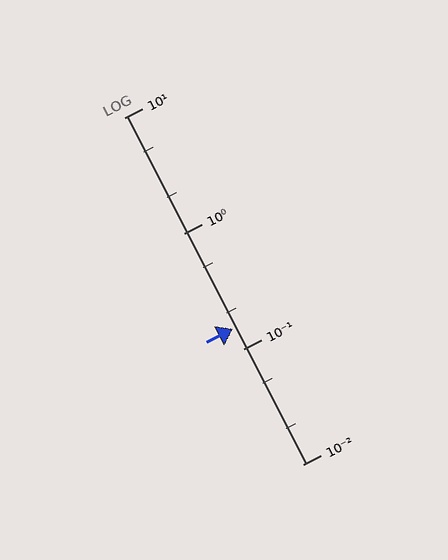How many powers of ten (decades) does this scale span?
The scale spans 3 decades, from 0.01 to 10.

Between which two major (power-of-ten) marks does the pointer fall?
The pointer is between 0.1 and 1.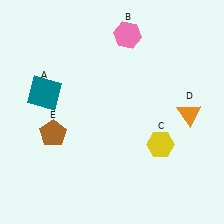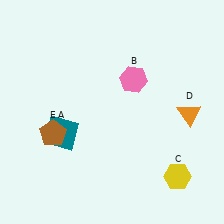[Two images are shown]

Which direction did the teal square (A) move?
The teal square (A) moved down.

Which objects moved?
The objects that moved are: the teal square (A), the pink hexagon (B), the yellow hexagon (C).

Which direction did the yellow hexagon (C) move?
The yellow hexagon (C) moved down.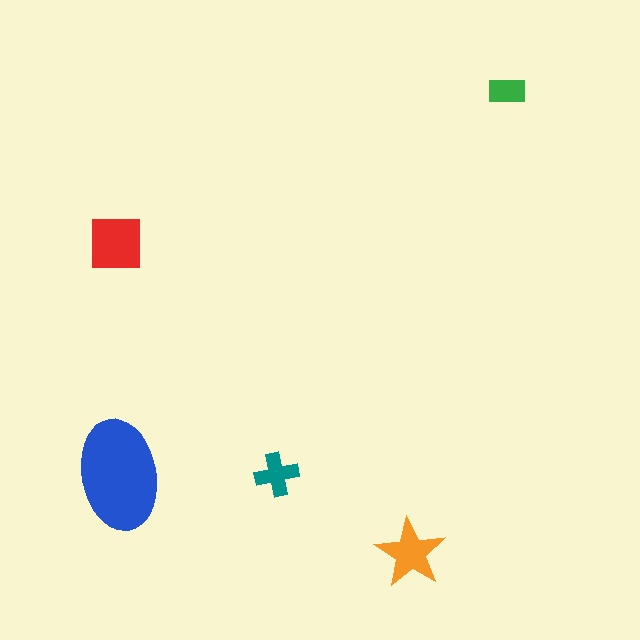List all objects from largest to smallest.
The blue ellipse, the red square, the orange star, the teal cross, the green rectangle.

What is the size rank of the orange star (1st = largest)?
3rd.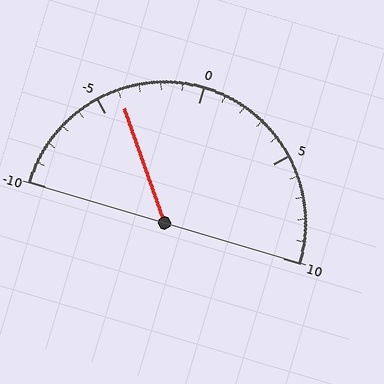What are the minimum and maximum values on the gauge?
The gauge ranges from -10 to 10.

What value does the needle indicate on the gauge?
The needle indicates approximately -4.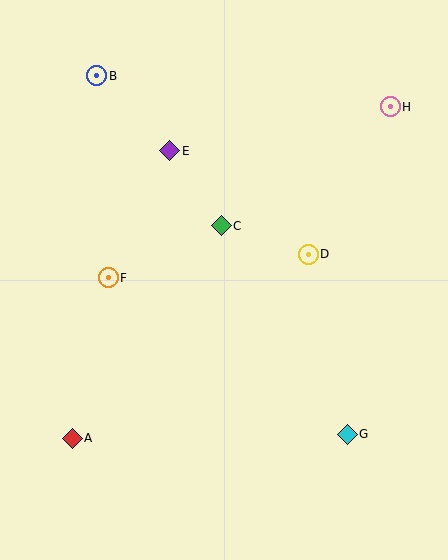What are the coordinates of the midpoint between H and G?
The midpoint between H and G is at (369, 271).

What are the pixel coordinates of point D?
Point D is at (308, 254).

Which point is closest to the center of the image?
Point C at (221, 226) is closest to the center.